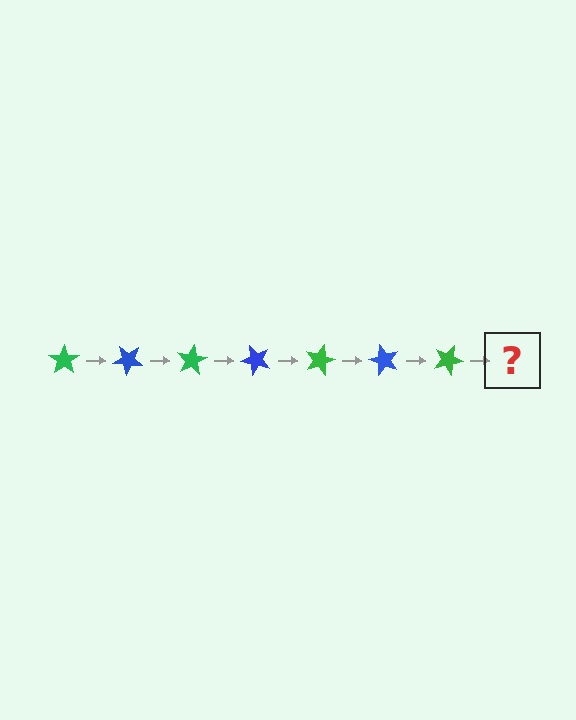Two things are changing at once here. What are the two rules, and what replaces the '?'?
The two rules are that it rotates 40 degrees each step and the color cycles through green and blue. The '?' should be a blue star, rotated 280 degrees from the start.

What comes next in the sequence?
The next element should be a blue star, rotated 280 degrees from the start.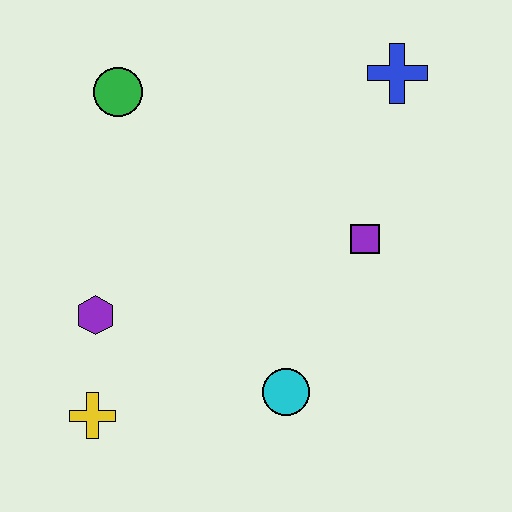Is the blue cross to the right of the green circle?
Yes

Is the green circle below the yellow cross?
No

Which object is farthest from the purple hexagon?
The blue cross is farthest from the purple hexagon.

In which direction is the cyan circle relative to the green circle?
The cyan circle is below the green circle.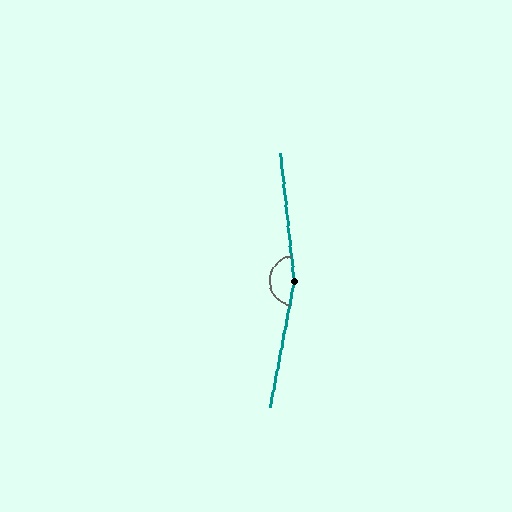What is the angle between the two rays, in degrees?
Approximately 162 degrees.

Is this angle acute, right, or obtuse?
It is obtuse.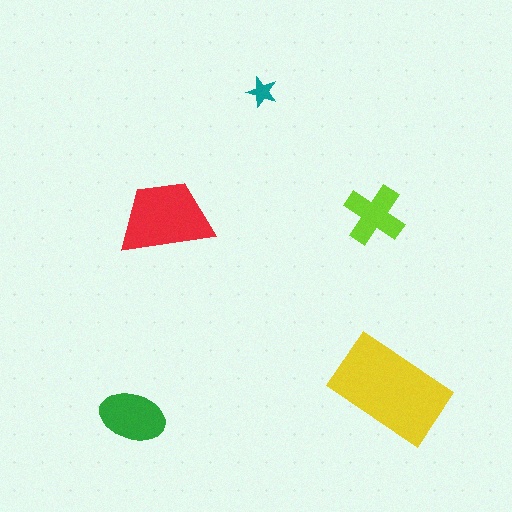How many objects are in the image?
There are 5 objects in the image.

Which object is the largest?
The yellow rectangle.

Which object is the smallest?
The teal star.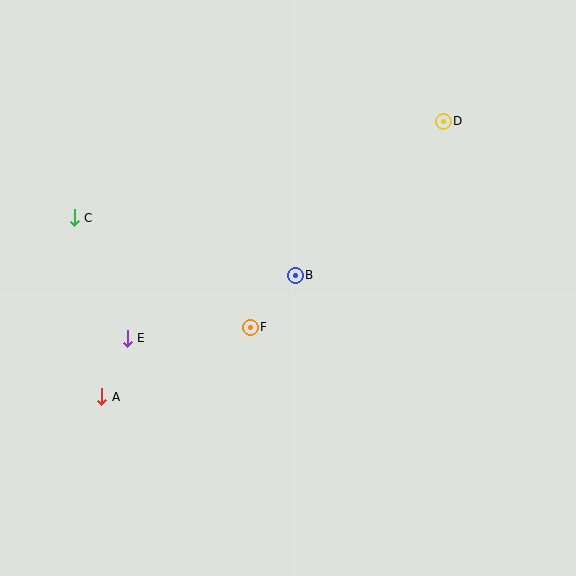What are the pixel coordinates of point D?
Point D is at (443, 121).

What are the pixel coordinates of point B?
Point B is at (295, 275).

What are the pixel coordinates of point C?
Point C is at (74, 218).